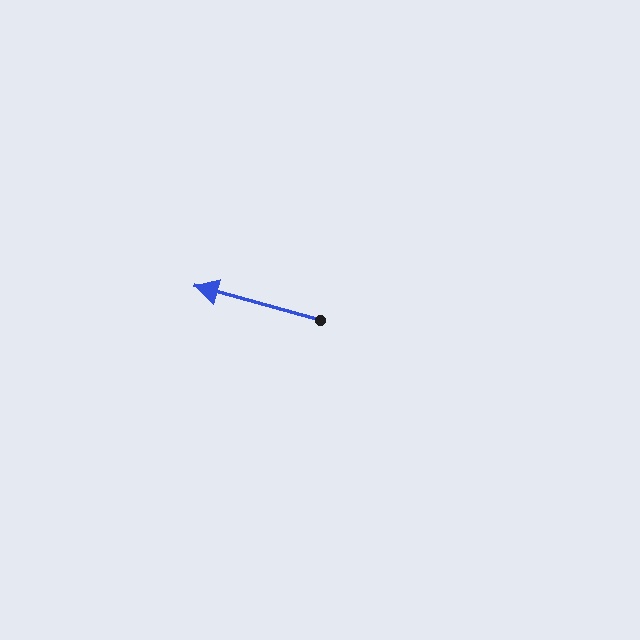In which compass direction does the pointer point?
West.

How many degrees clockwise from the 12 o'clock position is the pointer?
Approximately 285 degrees.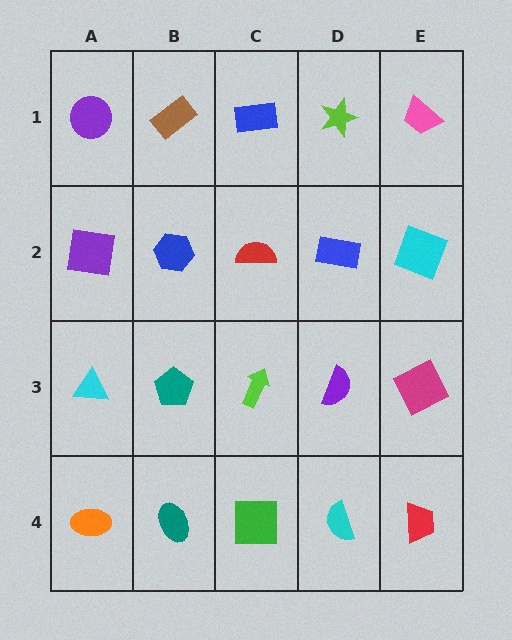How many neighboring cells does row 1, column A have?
2.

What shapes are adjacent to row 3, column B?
A blue hexagon (row 2, column B), a teal ellipse (row 4, column B), a cyan triangle (row 3, column A), a lime arrow (row 3, column C).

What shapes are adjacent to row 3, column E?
A cyan square (row 2, column E), a red trapezoid (row 4, column E), a purple semicircle (row 3, column D).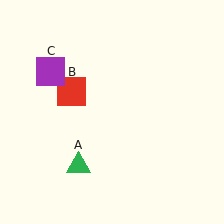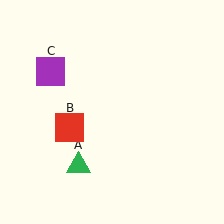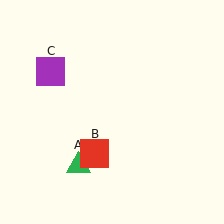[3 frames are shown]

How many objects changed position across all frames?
1 object changed position: red square (object B).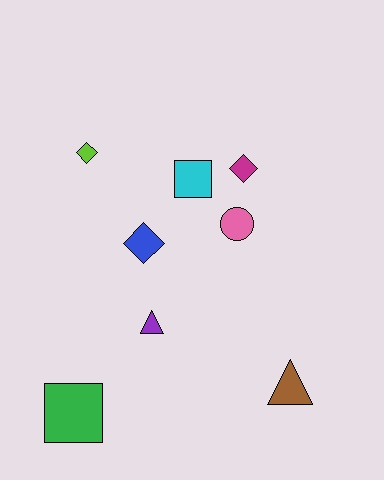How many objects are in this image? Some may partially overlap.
There are 8 objects.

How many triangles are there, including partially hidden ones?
There are 2 triangles.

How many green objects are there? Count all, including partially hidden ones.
There is 1 green object.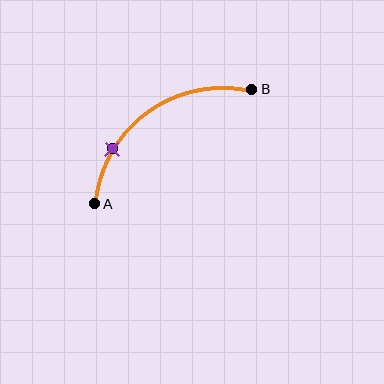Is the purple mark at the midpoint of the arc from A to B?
No. The purple mark lies on the arc but is closer to endpoint A. The arc midpoint would be at the point on the curve equidistant along the arc from both A and B.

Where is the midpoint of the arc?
The arc midpoint is the point on the curve farthest from the straight line joining A and B. It sits above and to the left of that line.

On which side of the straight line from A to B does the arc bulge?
The arc bulges above and to the left of the straight line connecting A and B.